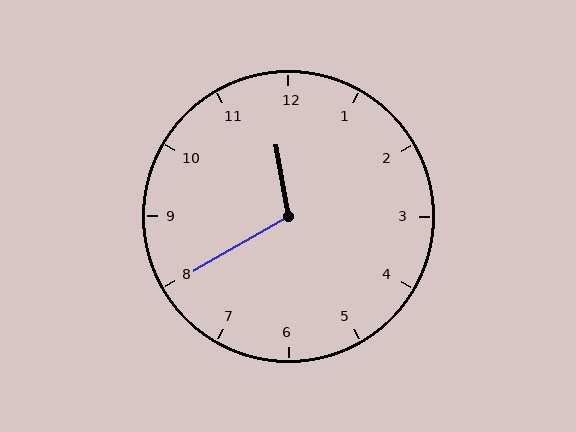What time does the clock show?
11:40.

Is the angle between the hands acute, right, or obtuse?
It is obtuse.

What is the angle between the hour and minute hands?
Approximately 110 degrees.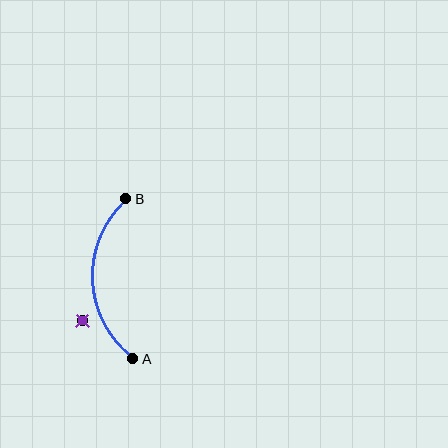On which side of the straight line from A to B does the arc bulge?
The arc bulges to the left of the straight line connecting A and B.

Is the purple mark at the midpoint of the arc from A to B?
No — the purple mark does not lie on the arc at all. It sits slightly outside the curve.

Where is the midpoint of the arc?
The arc midpoint is the point on the curve farthest from the straight line joining A and B. It sits to the left of that line.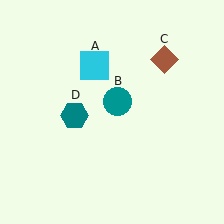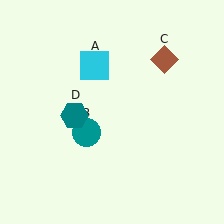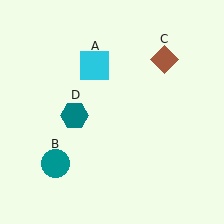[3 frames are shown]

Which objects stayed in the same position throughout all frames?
Cyan square (object A) and brown diamond (object C) and teal hexagon (object D) remained stationary.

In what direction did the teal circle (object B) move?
The teal circle (object B) moved down and to the left.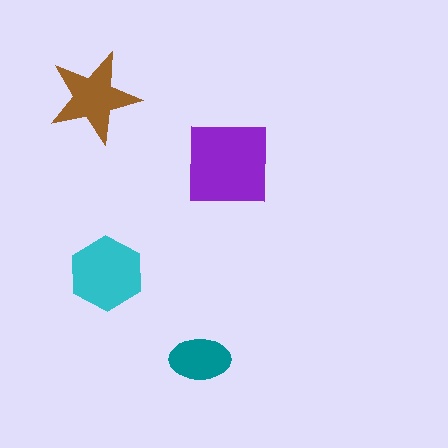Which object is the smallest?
The teal ellipse.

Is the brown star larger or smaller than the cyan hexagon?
Smaller.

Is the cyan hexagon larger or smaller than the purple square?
Smaller.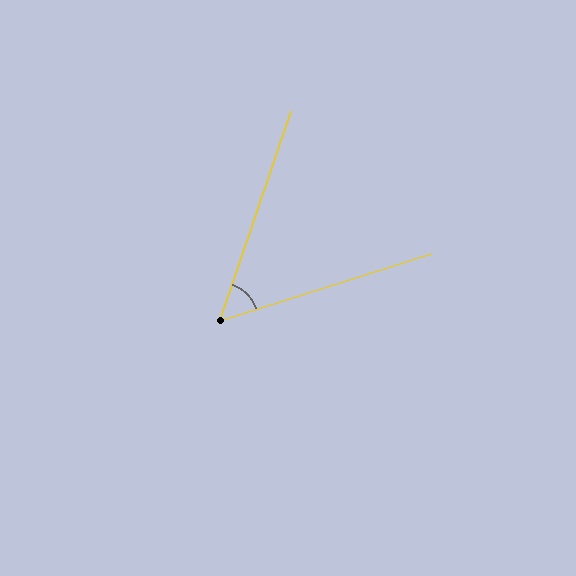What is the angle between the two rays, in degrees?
Approximately 54 degrees.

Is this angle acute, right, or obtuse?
It is acute.